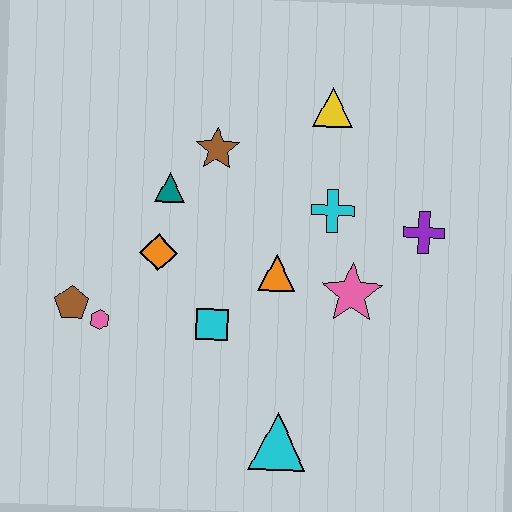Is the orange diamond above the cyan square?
Yes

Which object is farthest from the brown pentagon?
The purple cross is farthest from the brown pentagon.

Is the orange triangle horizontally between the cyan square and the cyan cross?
Yes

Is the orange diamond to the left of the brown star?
Yes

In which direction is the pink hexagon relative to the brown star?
The pink hexagon is below the brown star.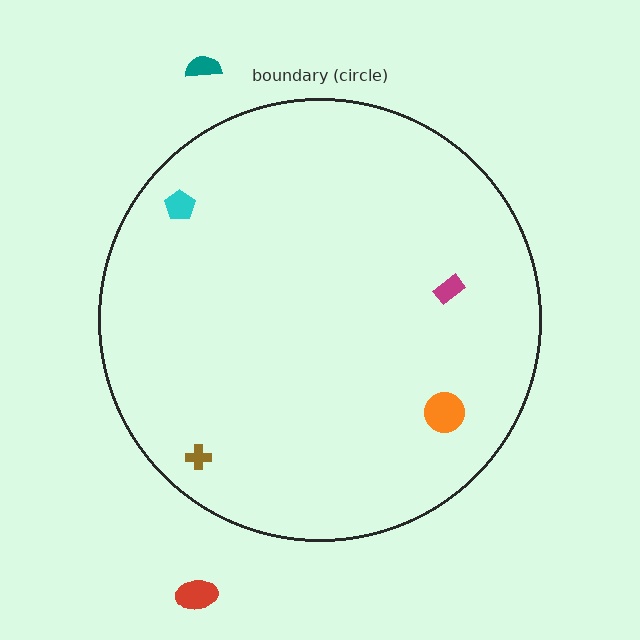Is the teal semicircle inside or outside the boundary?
Outside.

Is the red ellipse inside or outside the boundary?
Outside.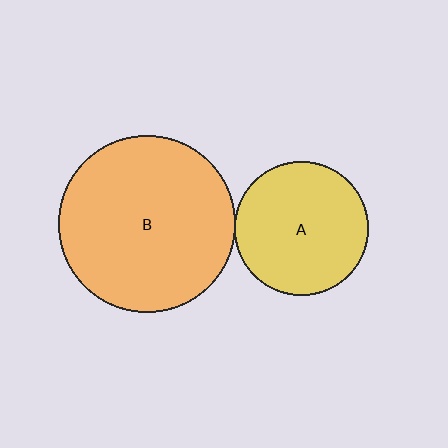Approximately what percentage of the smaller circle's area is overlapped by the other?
Approximately 5%.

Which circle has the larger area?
Circle B (orange).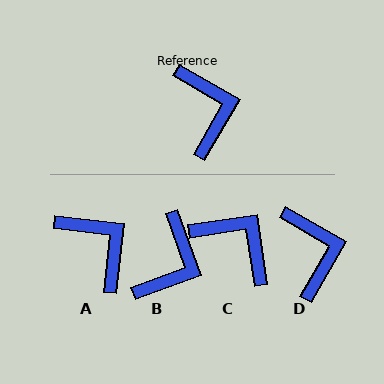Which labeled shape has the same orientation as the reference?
D.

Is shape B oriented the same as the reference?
No, it is off by about 40 degrees.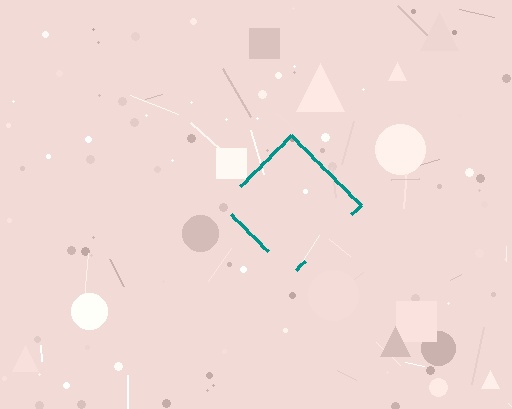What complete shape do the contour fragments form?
The contour fragments form a diamond.